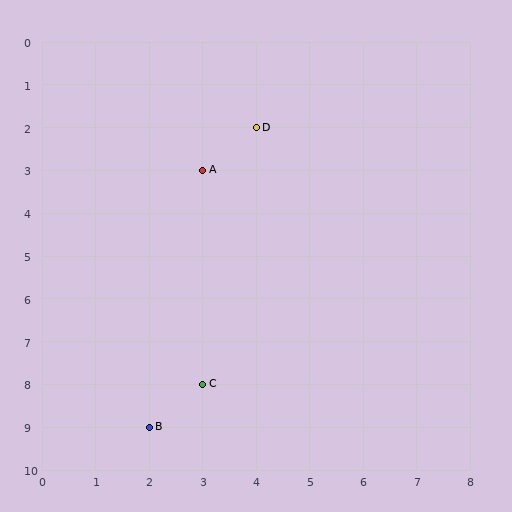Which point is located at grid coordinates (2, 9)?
Point B is at (2, 9).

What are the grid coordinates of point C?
Point C is at grid coordinates (3, 8).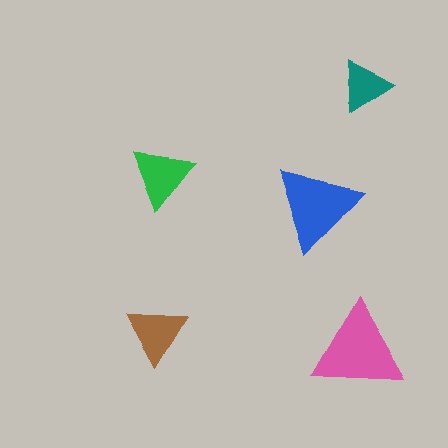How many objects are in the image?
There are 5 objects in the image.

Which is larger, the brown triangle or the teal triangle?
The brown one.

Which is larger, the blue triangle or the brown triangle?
The blue one.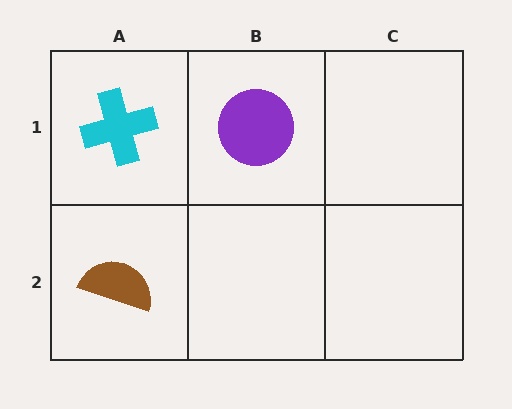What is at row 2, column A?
A brown semicircle.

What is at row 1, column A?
A cyan cross.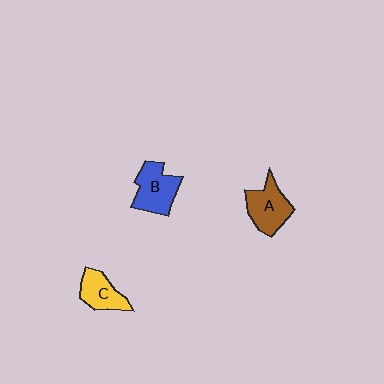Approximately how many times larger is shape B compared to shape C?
Approximately 1.3 times.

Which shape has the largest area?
Shape B (blue).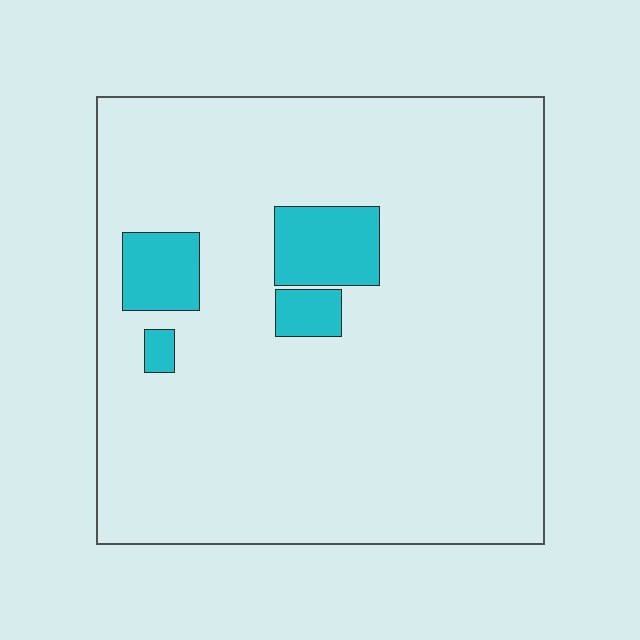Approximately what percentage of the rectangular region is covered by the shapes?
Approximately 10%.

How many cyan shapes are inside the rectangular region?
4.